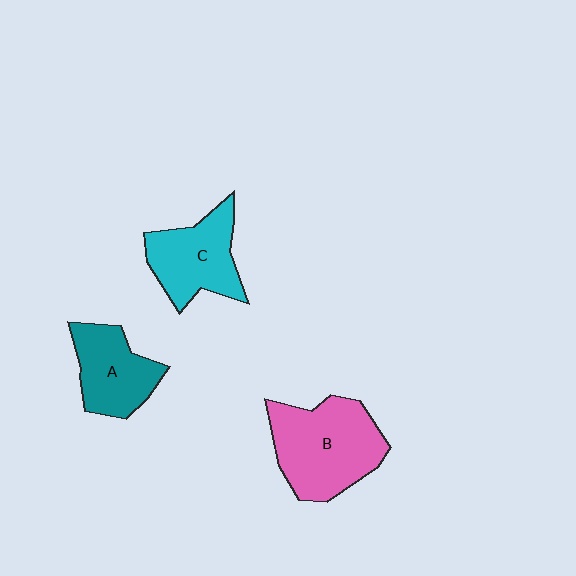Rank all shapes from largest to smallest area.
From largest to smallest: B (pink), C (cyan), A (teal).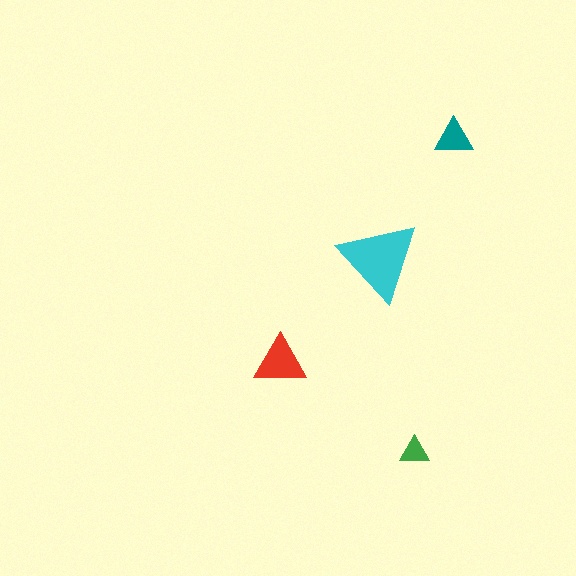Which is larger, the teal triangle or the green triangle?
The teal one.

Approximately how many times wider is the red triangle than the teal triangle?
About 1.5 times wider.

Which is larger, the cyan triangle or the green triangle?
The cyan one.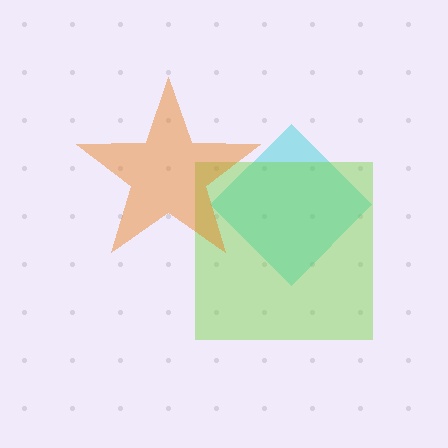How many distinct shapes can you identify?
There are 3 distinct shapes: a cyan diamond, a lime square, an orange star.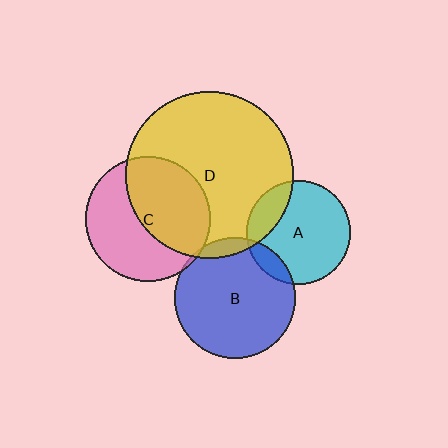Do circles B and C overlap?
Yes.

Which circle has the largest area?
Circle D (yellow).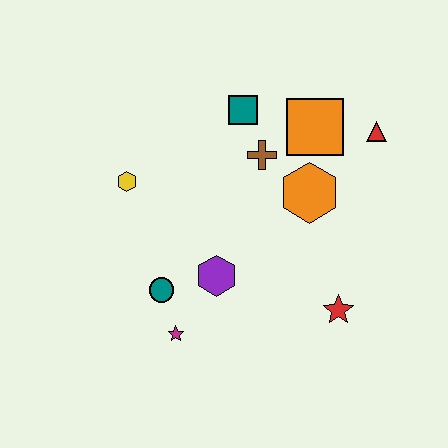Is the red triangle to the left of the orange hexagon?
No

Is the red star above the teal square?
No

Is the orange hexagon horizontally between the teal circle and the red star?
Yes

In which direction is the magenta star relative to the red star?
The magenta star is to the left of the red star.